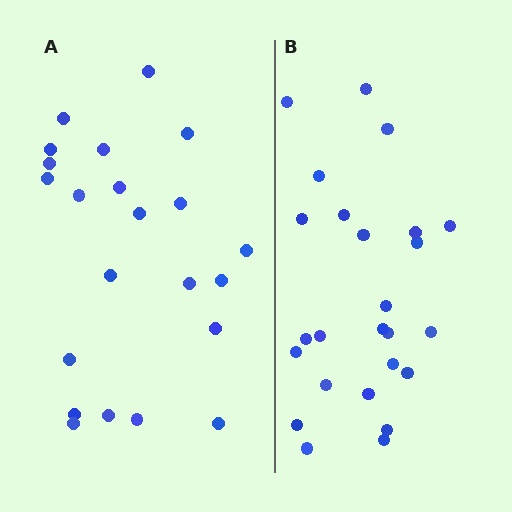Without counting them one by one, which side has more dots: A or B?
Region B (the right region) has more dots.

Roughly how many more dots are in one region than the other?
Region B has just a few more — roughly 2 or 3 more dots than region A.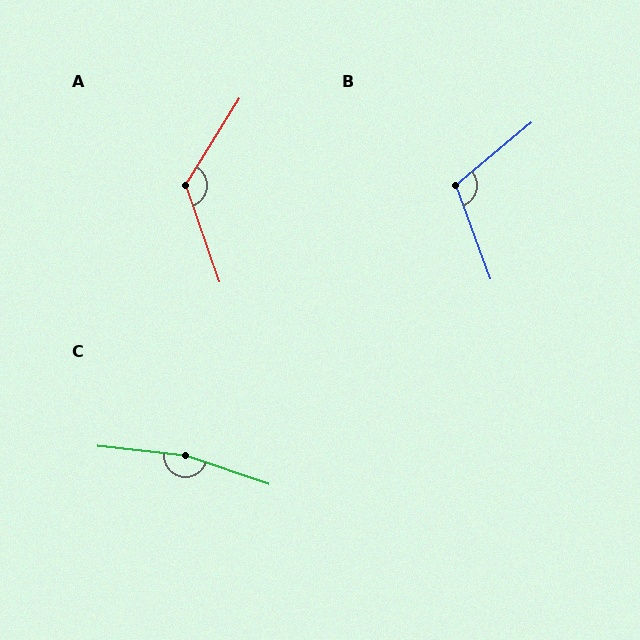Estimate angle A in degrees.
Approximately 129 degrees.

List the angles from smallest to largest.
B (110°), A (129°), C (167°).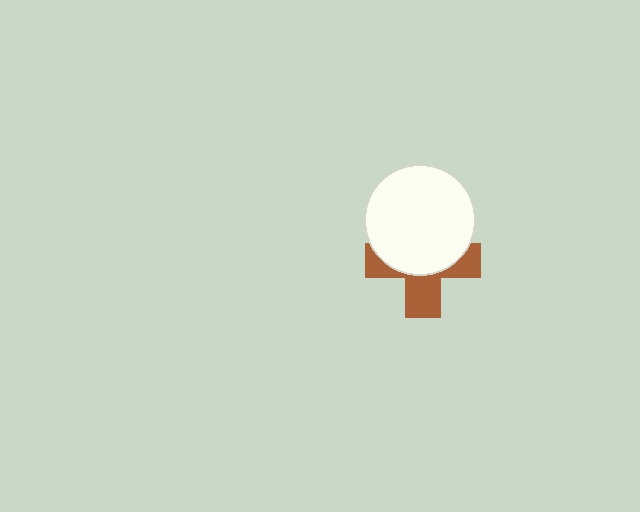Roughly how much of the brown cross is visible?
A small part of it is visible (roughly 44%).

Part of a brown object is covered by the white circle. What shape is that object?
It is a cross.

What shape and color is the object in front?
The object in front is a white circle.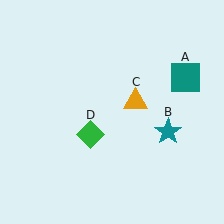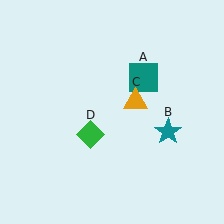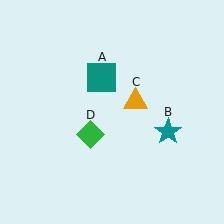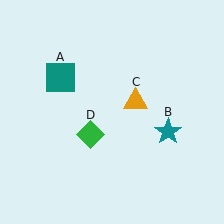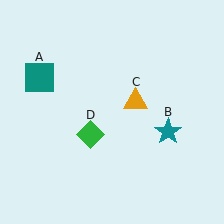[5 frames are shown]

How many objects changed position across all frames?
1 object changed position: teal square (object A).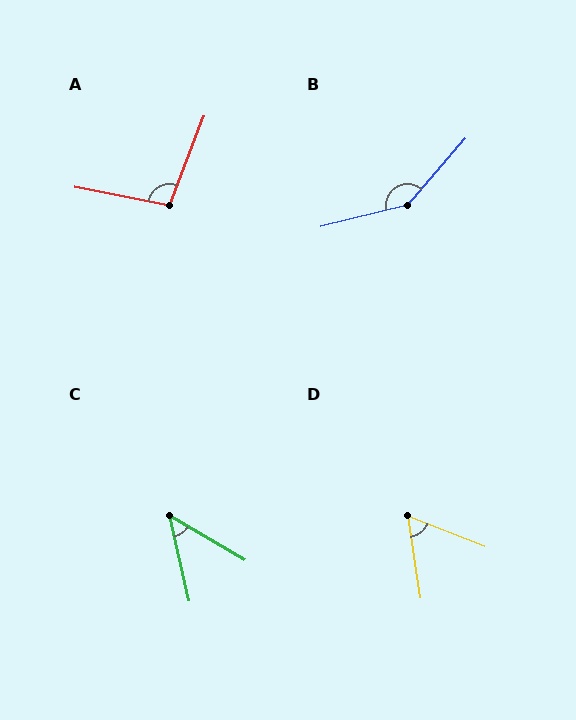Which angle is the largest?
B, at approximately 144 degrees.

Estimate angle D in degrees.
Approximately 60 degrees.